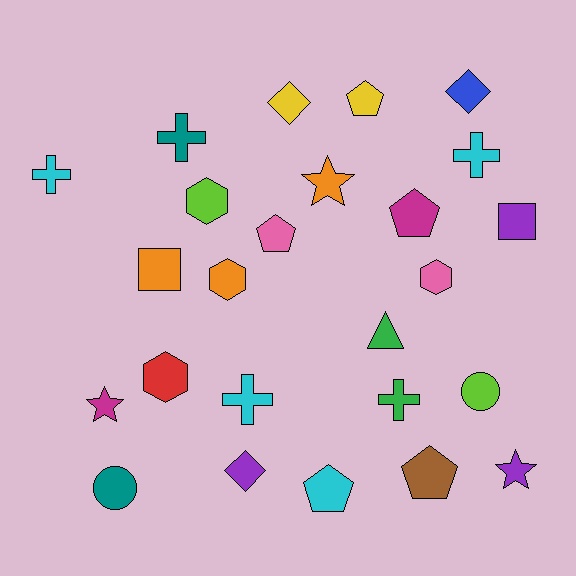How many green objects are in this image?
There are 2 green objects.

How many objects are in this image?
There are 25 objects.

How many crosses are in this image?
There are 5 crosses.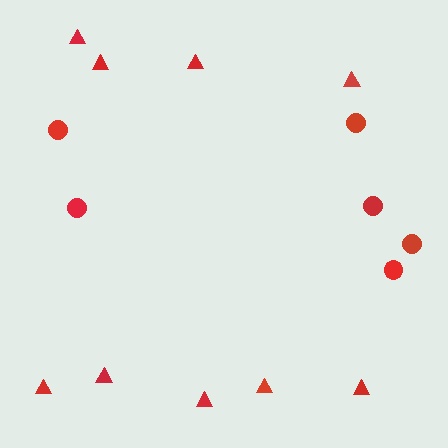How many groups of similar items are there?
There are 2 groups: one group of circles (6) and one group of triangles (9).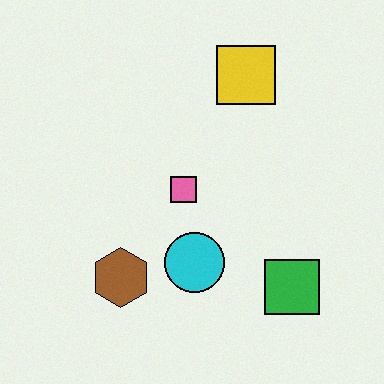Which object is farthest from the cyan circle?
The yellow square is farthest from the cyan circle.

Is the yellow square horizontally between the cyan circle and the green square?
Yes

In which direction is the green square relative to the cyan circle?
The green square is to the right of the cyan circle.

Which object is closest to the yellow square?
The pink square is closest to the yellow square.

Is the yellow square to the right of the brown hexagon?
Yes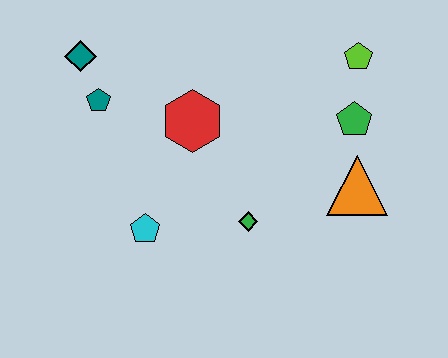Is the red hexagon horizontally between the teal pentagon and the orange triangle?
Yes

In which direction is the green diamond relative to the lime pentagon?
The green diamond is below the lime pentagon.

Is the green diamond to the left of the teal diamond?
No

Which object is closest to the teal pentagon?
The teal diamond is closest to the teal pentagon.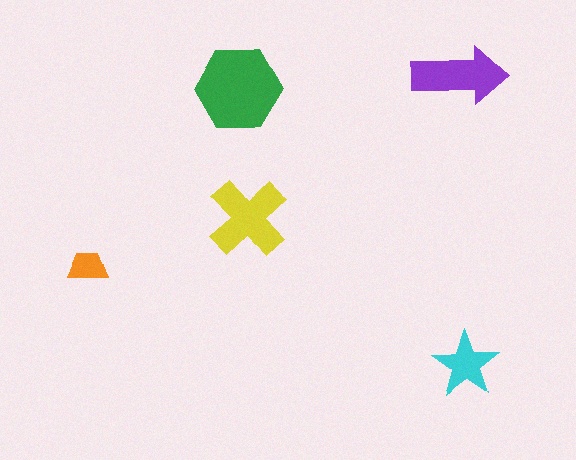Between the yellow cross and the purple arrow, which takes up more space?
The yellow cross.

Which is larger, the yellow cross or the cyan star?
The yellow cross.